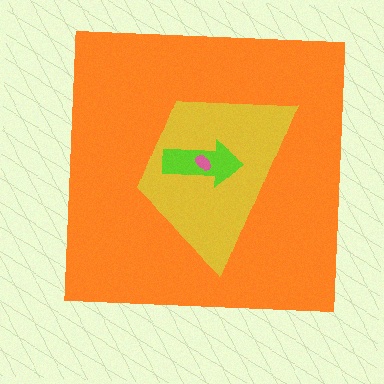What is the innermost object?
The pink ellipse.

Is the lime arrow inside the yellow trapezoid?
Yes.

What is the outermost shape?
The orange square.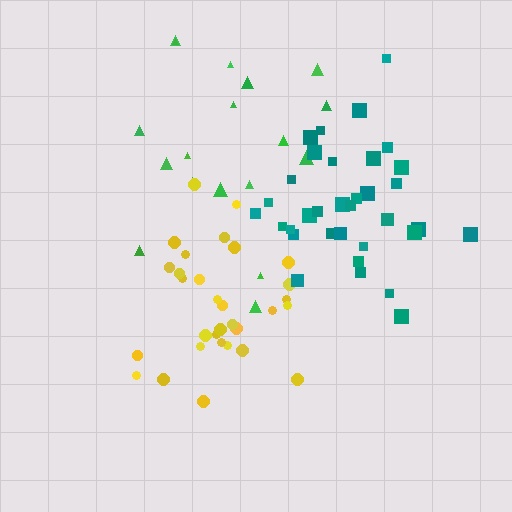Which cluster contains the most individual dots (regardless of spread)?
Teal (34).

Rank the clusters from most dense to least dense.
yellow, teal, green.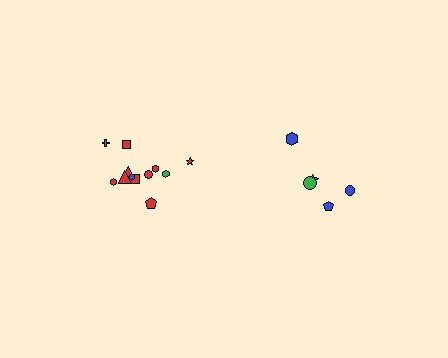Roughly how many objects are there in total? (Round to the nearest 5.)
Roughly 15 objects in total.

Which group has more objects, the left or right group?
The left group.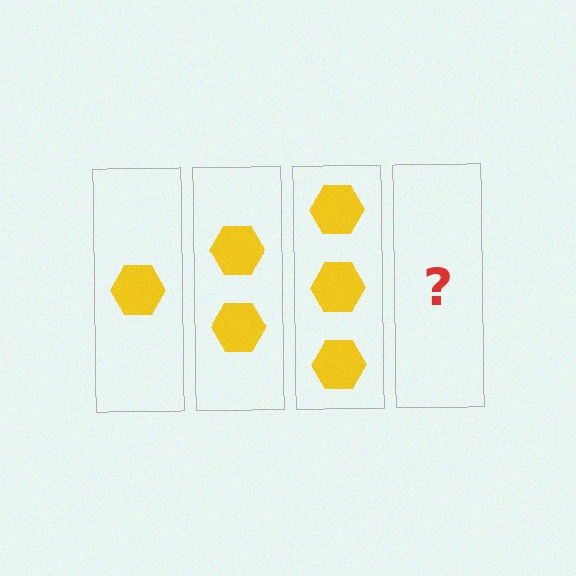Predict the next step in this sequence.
The next step is 4 hexagons.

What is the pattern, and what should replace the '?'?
The pattern is that each step adds one more hexagon. The '?' should be 4 hexagons.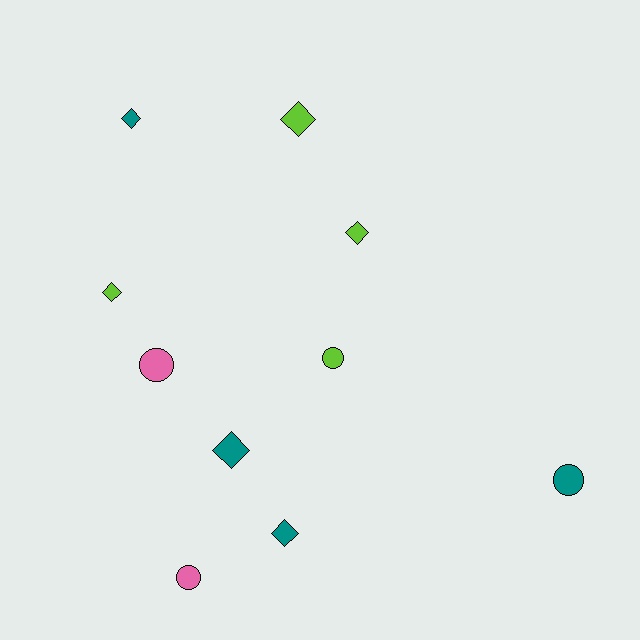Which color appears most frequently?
Teal, with 4 objects.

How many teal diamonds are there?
There are 3 teal diamonds.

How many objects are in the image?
There are 10 objects.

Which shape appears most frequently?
Diamond, with 6 objects.